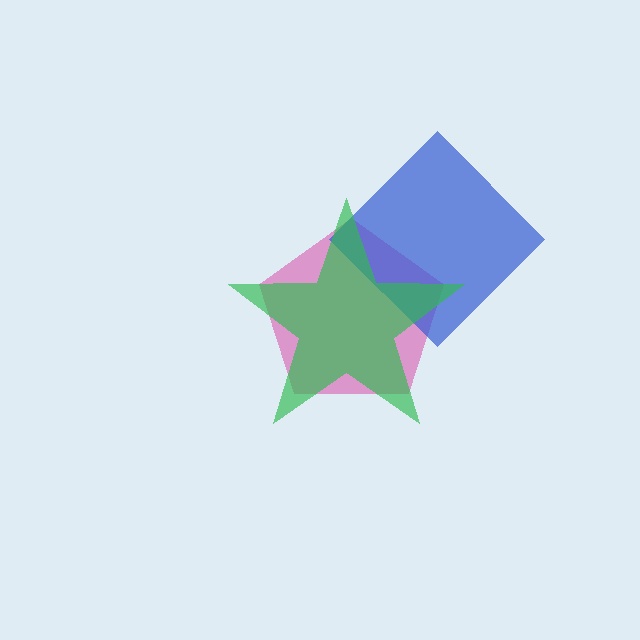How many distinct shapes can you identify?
There are 3 distinct shapes: a pink pentagon, a blue diamond, a green star.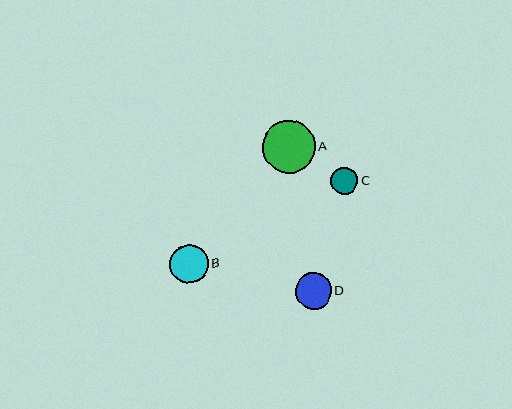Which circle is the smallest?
Circle C is the smallest with a size of approximately 27 pixels.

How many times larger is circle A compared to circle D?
Circle A is approximately 1.4 times the size of circle D.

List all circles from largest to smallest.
From largest to smallest: A, B, D, C.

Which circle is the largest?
Circle A is the largest with a size of approximately 52 pixels.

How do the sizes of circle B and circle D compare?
Circle B and circle D are approximately the same size.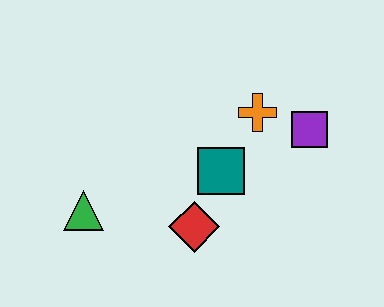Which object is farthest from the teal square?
The green triangle is farthest from the teal square.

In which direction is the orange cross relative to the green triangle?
The orange cross is to the right of the green triangle.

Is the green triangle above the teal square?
No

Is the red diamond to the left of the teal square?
Yes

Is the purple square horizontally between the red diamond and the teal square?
No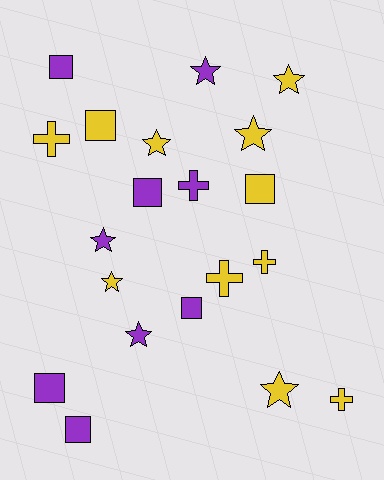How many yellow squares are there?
There are 2 yellow squares.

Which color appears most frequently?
Yellow, with 11 objects.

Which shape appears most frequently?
Star, with 8 objects.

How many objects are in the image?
There are 20 objects.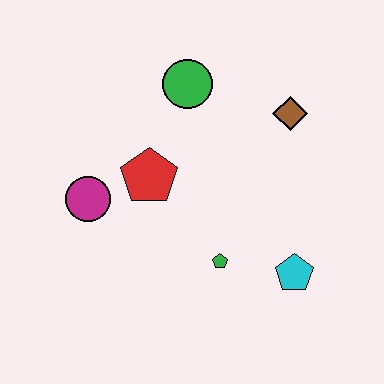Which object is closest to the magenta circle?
The red pentagon is closest to the magenta circle.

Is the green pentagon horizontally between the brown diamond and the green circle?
Yes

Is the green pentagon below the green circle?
Yes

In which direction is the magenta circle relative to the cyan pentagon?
The magenta circle is to the left of the cyan pentagon.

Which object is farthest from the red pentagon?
The cyan pentagon is farthest from the red pentagon.